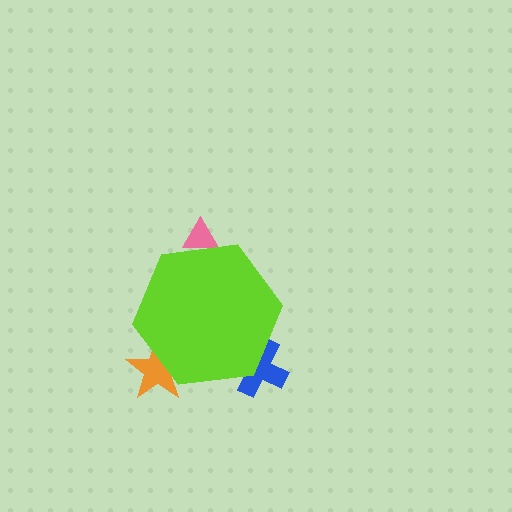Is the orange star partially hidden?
Yes, the orange star is partially hidden behind the lime hexagon.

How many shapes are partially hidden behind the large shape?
3 shapes are partially hidden.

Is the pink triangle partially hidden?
Yes, the pink triangle is partially hidden behind the lime hexagon.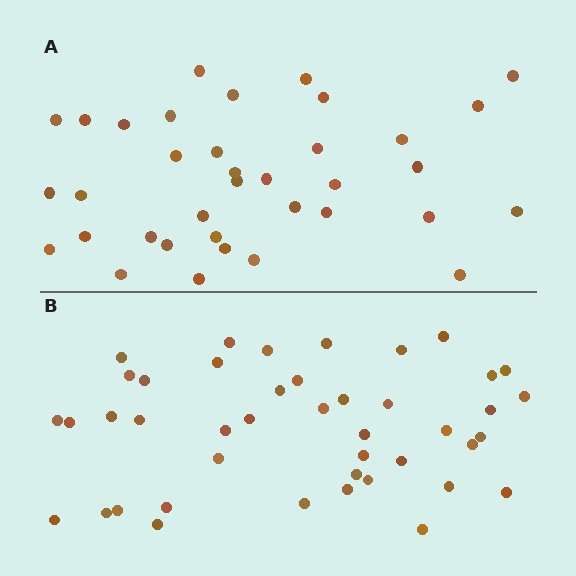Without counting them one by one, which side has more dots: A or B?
Region B (the bottom region) has more dots.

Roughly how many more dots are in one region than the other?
Region B has roughly 8 or so more dots than region A.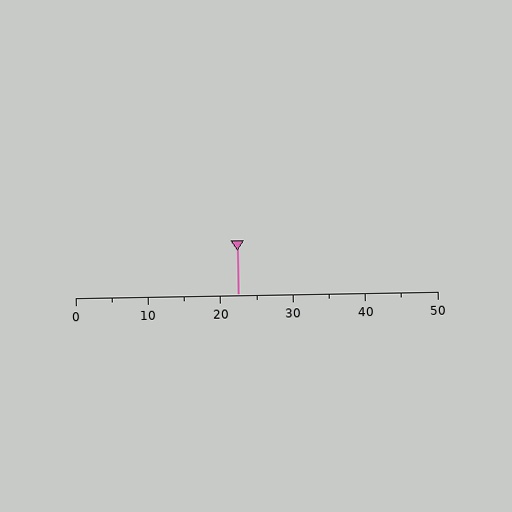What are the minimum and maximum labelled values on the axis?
The axis runs from 0 to 50.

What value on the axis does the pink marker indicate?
The marker indicates approximately 22.5.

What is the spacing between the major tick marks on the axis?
The major ticks are spaced 10 apart.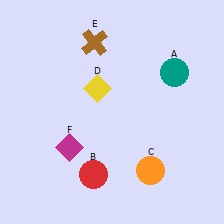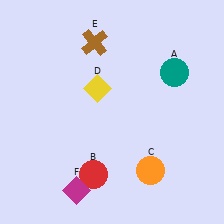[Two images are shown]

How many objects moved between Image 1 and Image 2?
1 object moved between the two images.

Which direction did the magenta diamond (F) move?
The magenta diamond (F) moved down.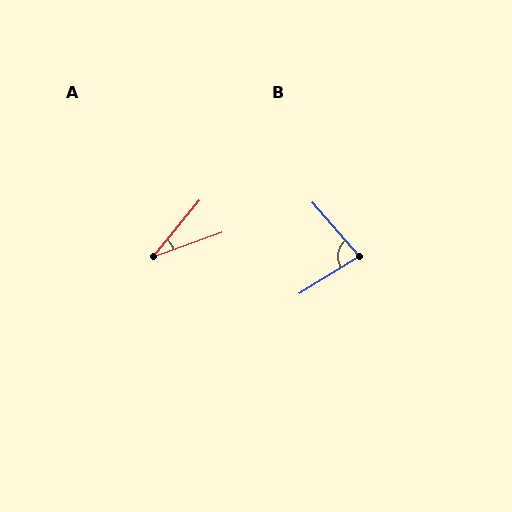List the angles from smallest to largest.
A (31°), B (80°).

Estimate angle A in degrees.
Approximately 31 degrees.